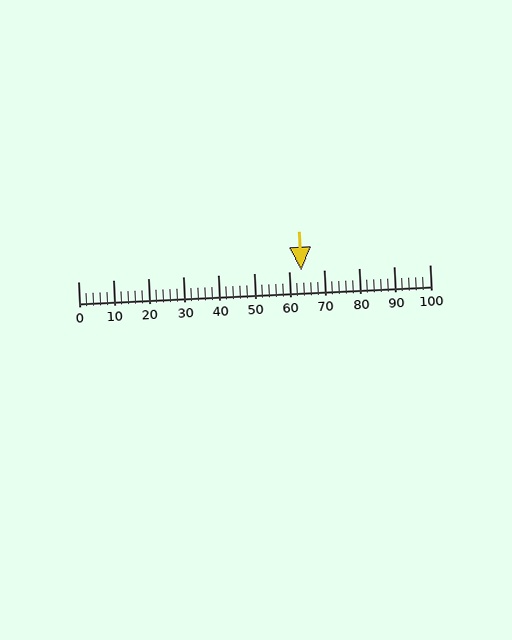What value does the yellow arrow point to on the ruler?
The yellow arrow points to approximately 64.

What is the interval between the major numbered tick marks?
The major tick marks are spaced 10 units apart.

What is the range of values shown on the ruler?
The ruler shows values from 0 to 100.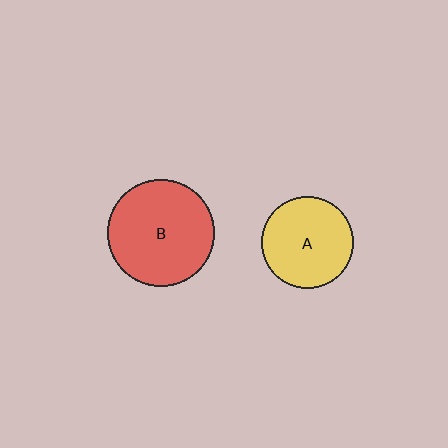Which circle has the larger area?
Circle B (red).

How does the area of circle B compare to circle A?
Approximately 1.4 times.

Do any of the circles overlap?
No, none of the circles overlap.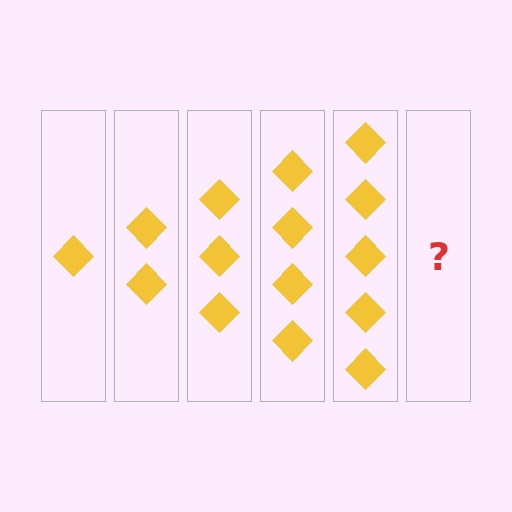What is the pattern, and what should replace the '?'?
The pattern is that each step adds one more diamond. The '?' should be 6 diamonds.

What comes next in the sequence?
The next element should be 6 diamonds.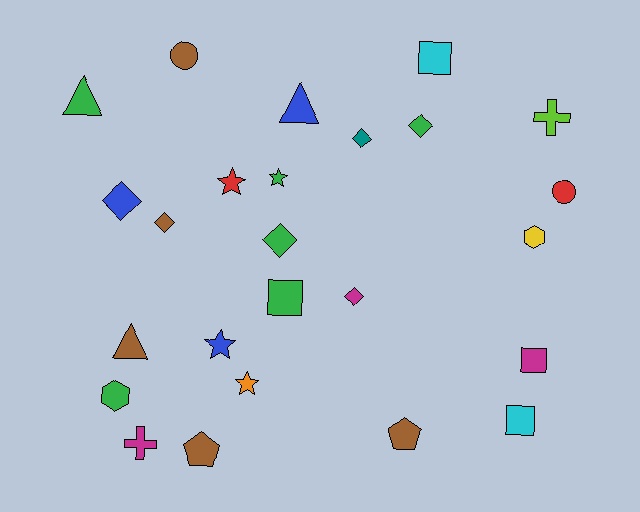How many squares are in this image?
There are 4 squares.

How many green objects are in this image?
There are 6 green objects.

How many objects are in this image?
There are 25 objects.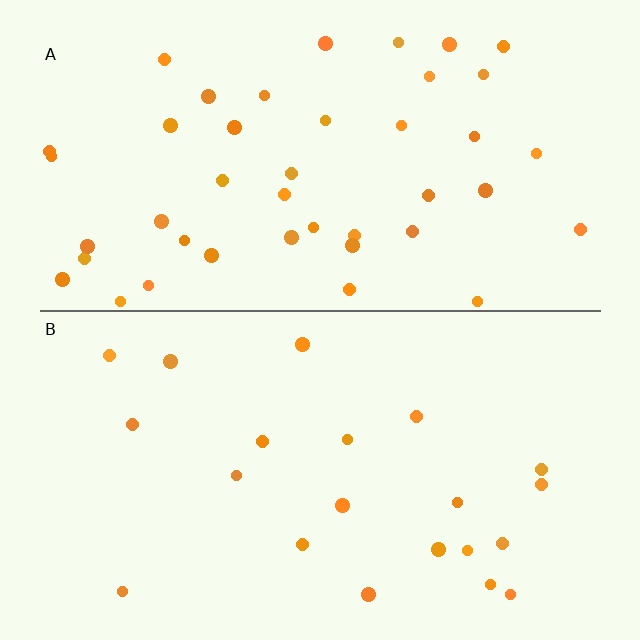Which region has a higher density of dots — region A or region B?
A (the top).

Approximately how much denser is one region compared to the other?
Approximately 2.0× — region A over region B.